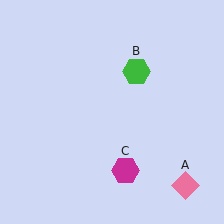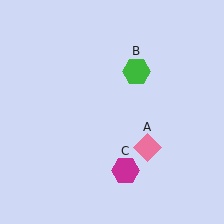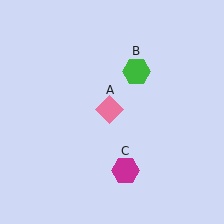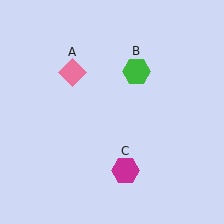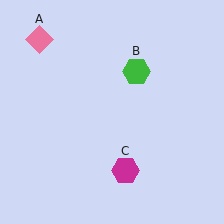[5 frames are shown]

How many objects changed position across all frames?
1 object changed position: pink diamond (object A).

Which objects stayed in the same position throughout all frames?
Green hexagon (object B) and magenta hexagon (object C) remained stationary.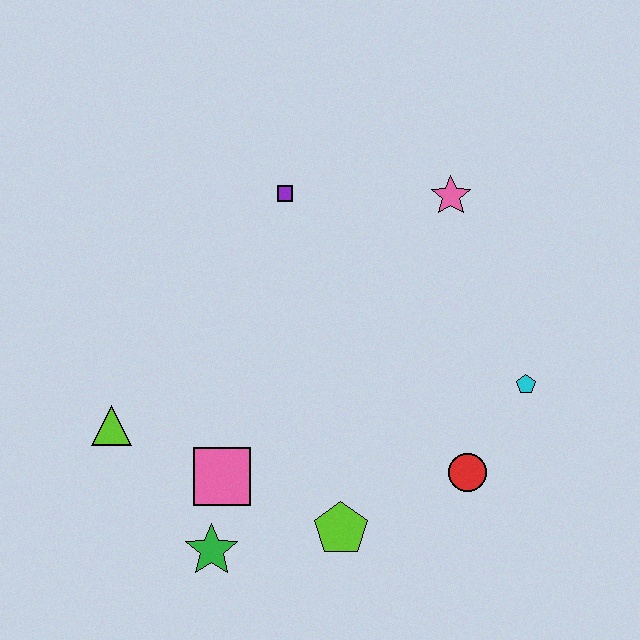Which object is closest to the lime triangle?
The pink square is closest to the lime triangle.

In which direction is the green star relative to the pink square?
The green star is below the pink square.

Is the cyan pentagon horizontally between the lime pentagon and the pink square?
No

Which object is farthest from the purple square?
The green star is farthest from the purple square.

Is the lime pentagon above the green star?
Yes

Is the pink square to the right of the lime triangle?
Yes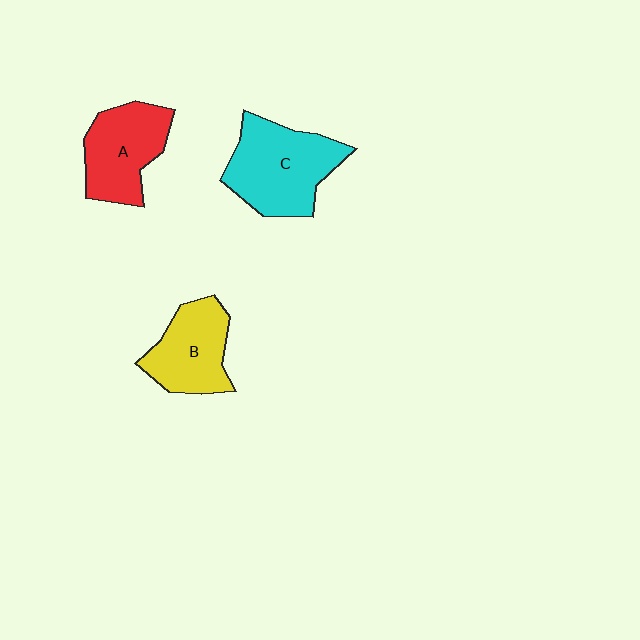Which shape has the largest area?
Shape C (cyan).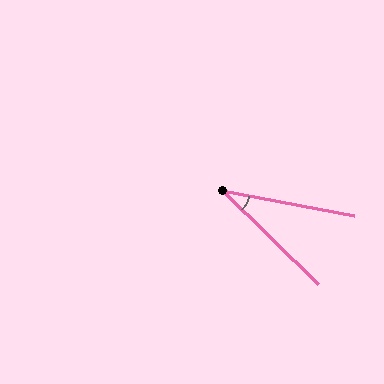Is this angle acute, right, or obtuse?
It is acute.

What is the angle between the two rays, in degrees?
Approximately 33 degrees.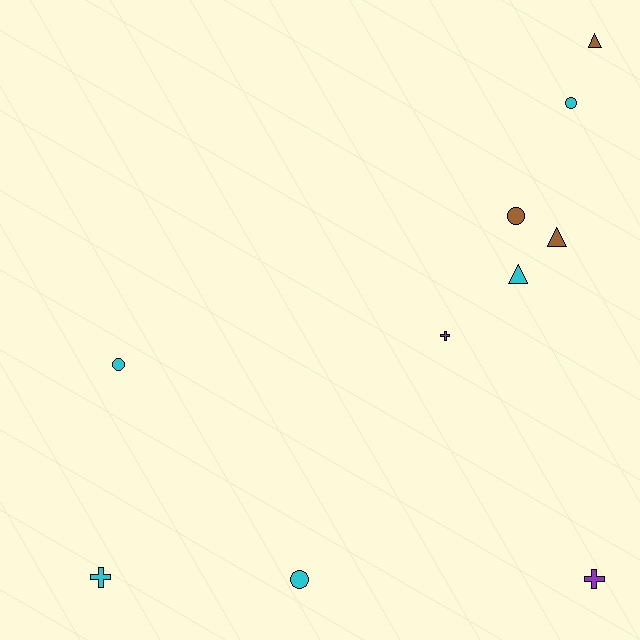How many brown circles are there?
There is 1 brown circle.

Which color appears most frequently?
Cyan, with 5 objects.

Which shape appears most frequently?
Circle, with 4 objects.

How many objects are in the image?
There are 10 objects.